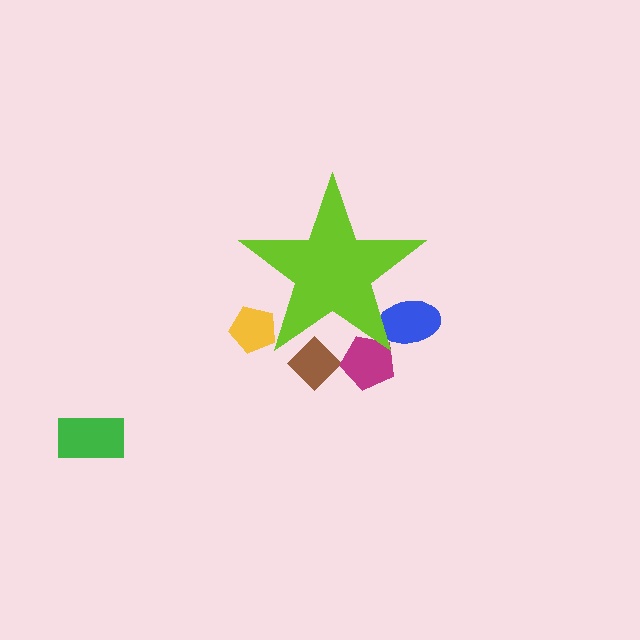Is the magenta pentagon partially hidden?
Yes, the magenta pentagon is partially hidden behind the lime star.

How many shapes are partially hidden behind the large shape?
4 shapes are partially hidden.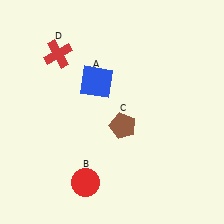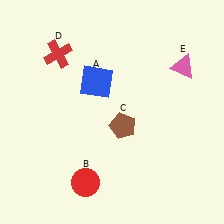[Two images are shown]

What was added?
A pink triangle (E) was added in Image 2.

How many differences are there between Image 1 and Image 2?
There is 1 difference between the two images.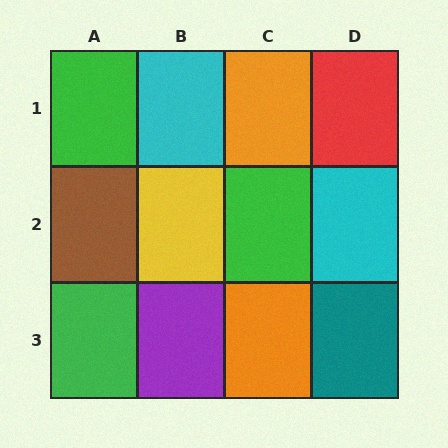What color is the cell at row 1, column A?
Green.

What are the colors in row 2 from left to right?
Brown, yellow, green, cyan.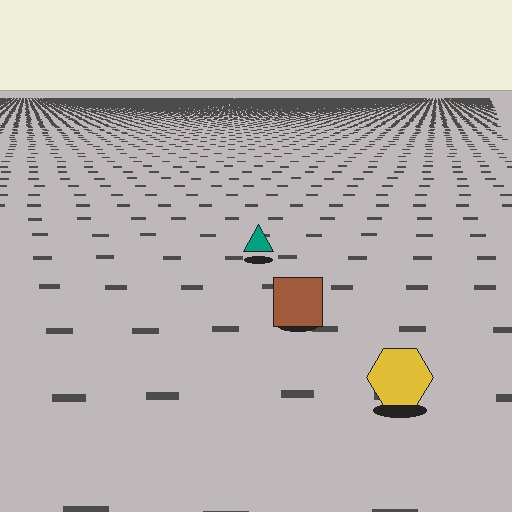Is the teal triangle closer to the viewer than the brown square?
No. The brown square is closer — you can tell from the texture gradient: the ground texture is coarser near it.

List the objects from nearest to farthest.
From nearest to farthest: the yellow hexagon, the brown square, the teal triangle.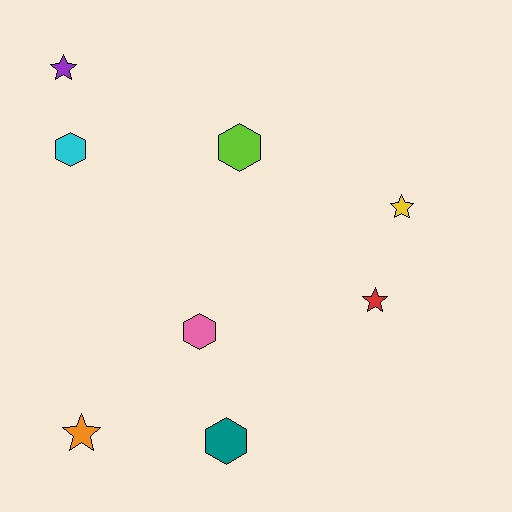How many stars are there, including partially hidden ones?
There are 4 stars.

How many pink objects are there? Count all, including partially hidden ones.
There is 1 pink object.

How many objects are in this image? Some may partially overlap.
There are 8 objects.